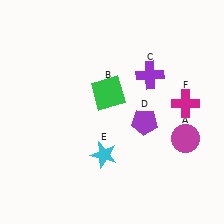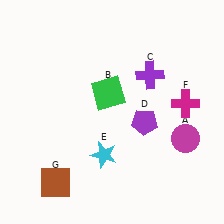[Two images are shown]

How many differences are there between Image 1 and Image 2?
There is 1 difference between the two images.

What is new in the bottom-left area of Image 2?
A brown square (G) was added in the bottom-left area of Image 2.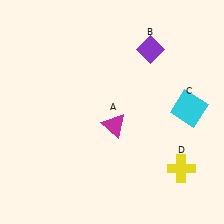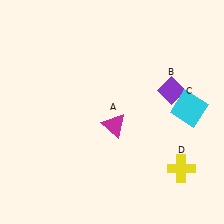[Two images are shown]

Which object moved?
The purple diamond (B) moved down.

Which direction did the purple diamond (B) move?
The purple diamond (B) moved down.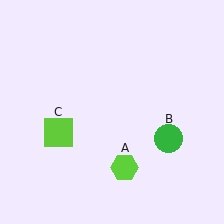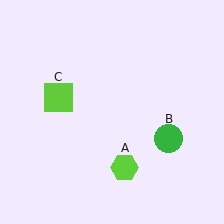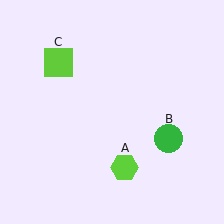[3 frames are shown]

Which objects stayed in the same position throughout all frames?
Lime hexagon (object A) and green circle (object B) remained stationary.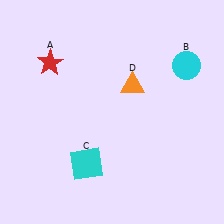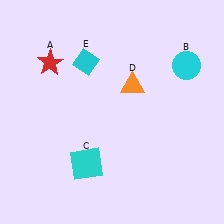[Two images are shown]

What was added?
A cyan diamond (E) was added in Image 2.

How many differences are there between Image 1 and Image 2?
There is 1 difference between the two images.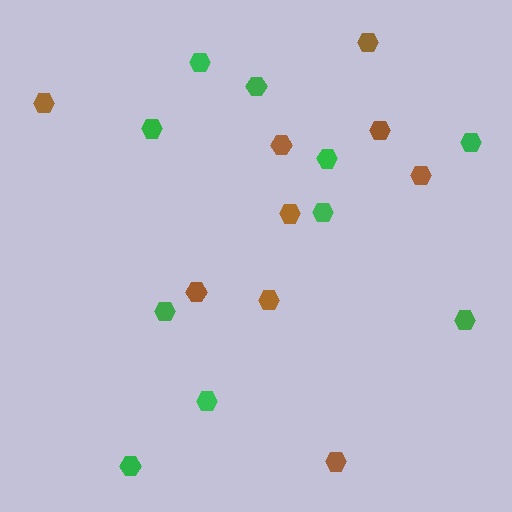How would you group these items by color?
There are 2 groups: one group of green hexagons (10) and one group of brown hexagons (9).